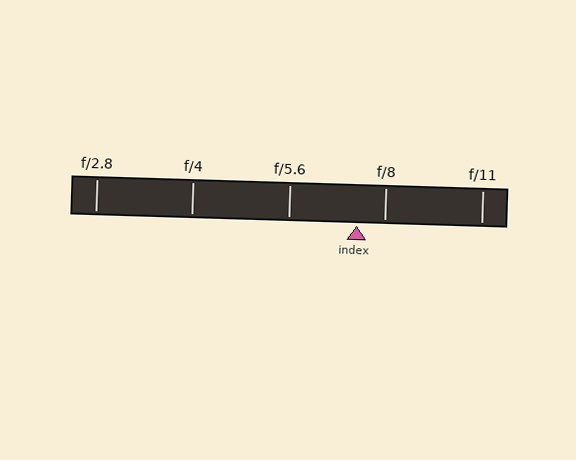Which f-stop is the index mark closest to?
The index mark is closest to f/8.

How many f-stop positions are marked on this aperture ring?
There are 5 f-stop positions marked.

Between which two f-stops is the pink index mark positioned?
The index mark is between f/5.6 and f/8.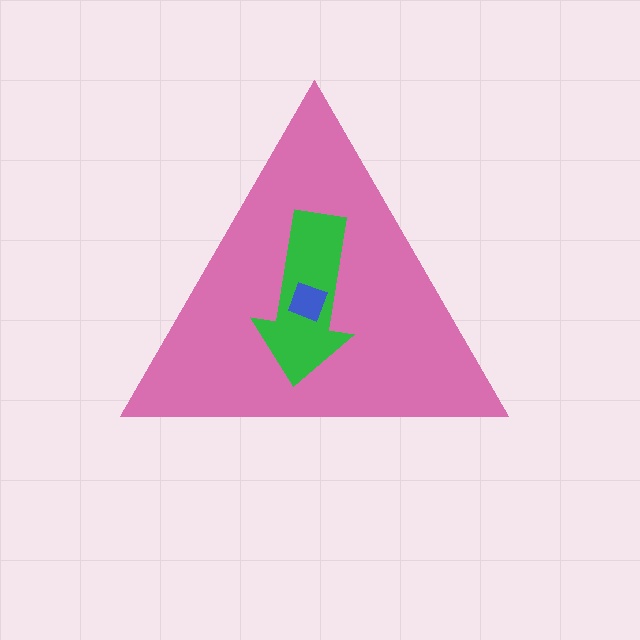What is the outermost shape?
The pink triangle.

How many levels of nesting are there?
3.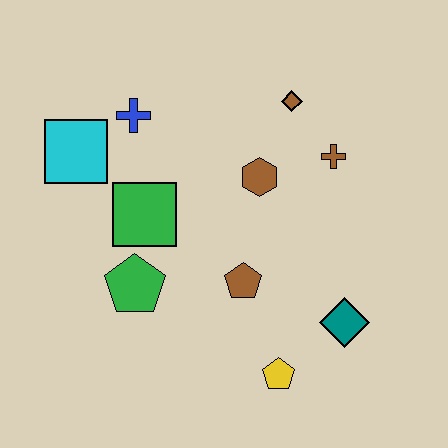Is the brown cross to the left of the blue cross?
No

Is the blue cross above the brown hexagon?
Yes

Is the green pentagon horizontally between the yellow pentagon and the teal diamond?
No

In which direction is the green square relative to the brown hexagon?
The green square is to the left of the brown hexagon.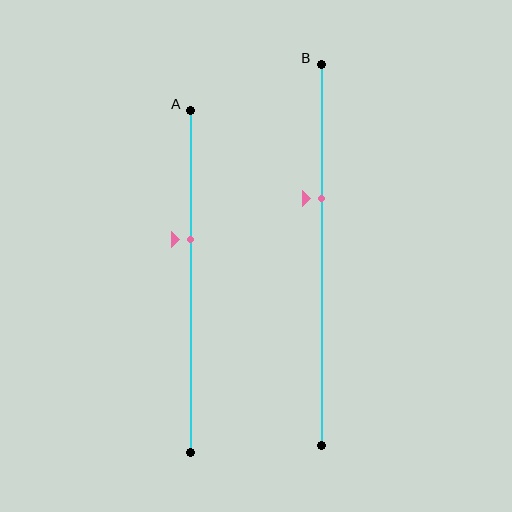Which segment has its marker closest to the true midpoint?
Segment A has its marker closest to the true midpoint.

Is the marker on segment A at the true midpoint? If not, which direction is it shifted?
No, the marker on segment A is shifted upward by about 12% of the segment length.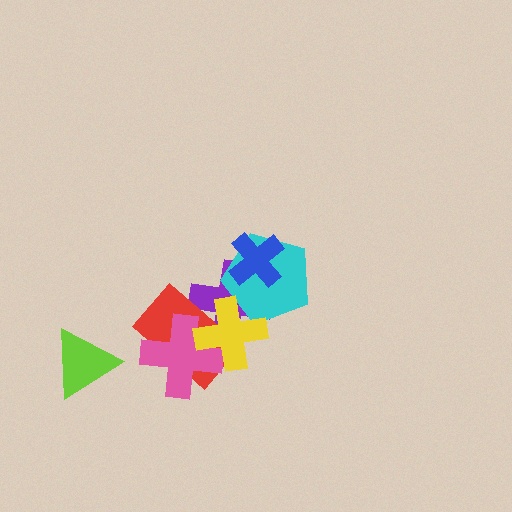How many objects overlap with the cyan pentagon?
3 objects overlap with the cyan pentagon.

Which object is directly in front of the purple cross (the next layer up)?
The cyan pentagon is directly in front of the purple cross.